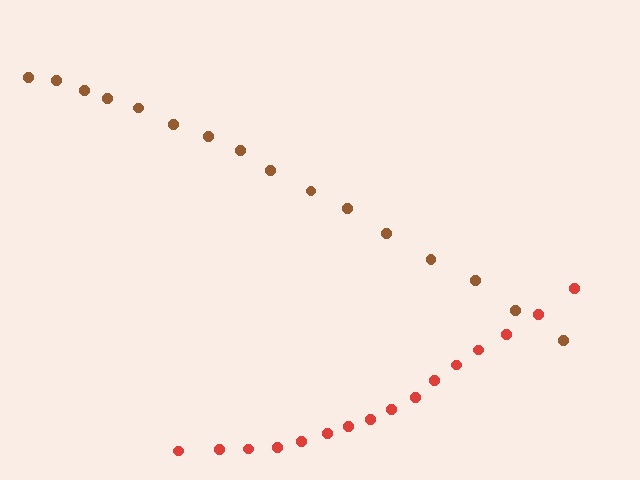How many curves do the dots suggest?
There are 2 distinct paths.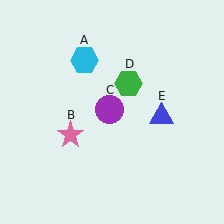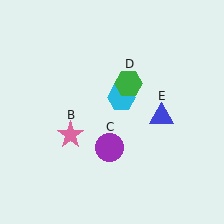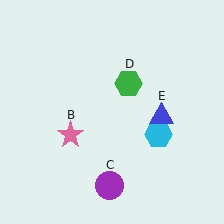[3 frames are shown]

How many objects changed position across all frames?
2 objects changed position: cyan hexagon (object A), purple circle (object C).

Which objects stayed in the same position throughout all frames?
Pink star (object B) and green hexagon (object D) and blue triangle (object E) remained stationary.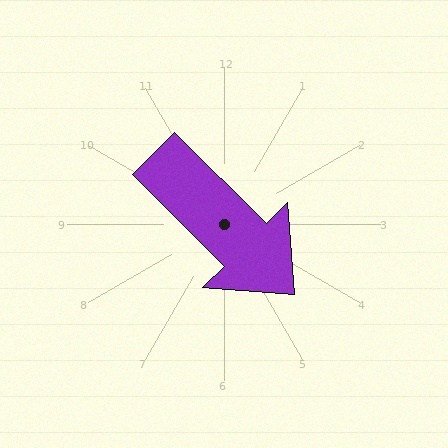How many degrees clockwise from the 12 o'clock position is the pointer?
Approximately 135 degrees.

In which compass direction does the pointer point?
Southeast.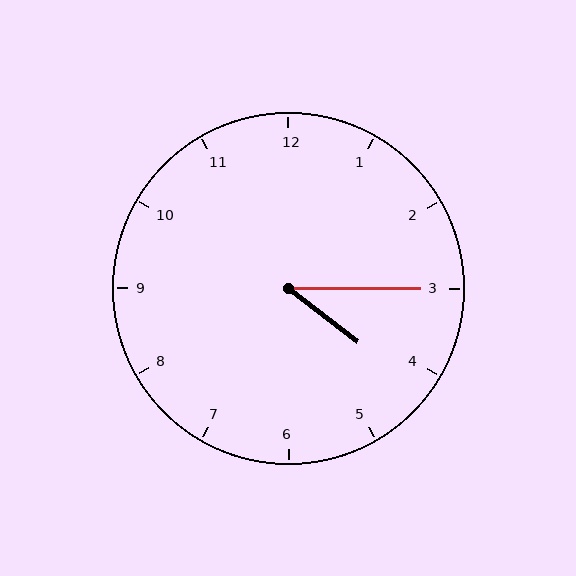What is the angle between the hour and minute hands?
Approximately 38 degrees.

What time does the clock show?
4:15.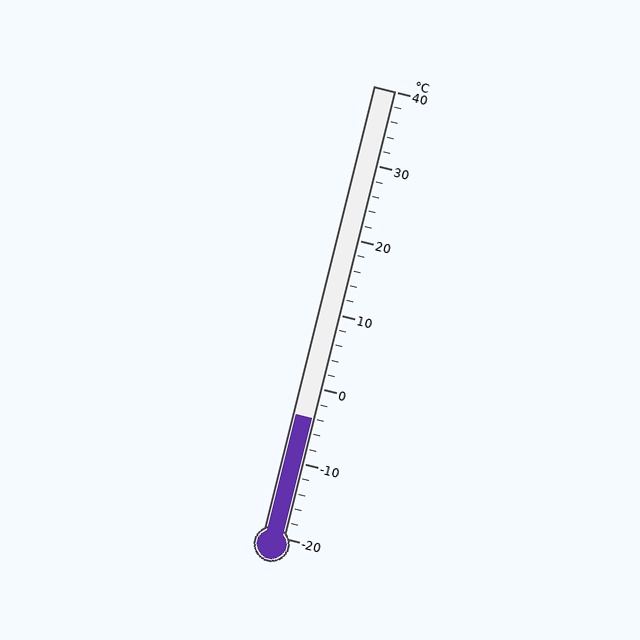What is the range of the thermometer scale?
The thermometer scale ranges from -20°C to 40°C.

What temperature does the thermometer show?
The thermometer shows approximately -4°C.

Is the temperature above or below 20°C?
The temperature is below 20°C.